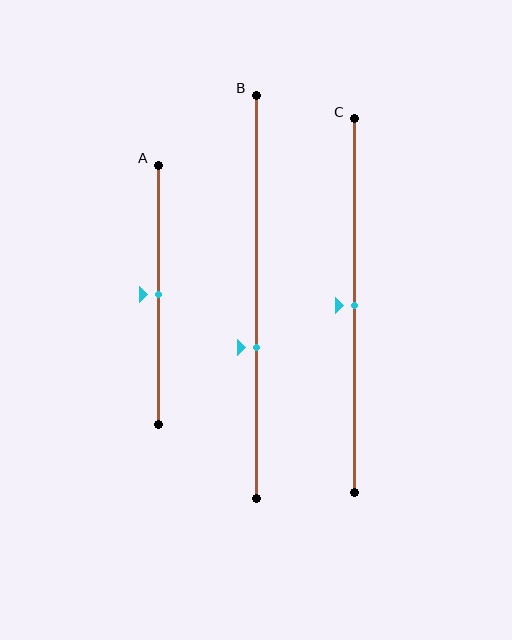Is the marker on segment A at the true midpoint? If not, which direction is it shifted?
Yes, the marker on segment A is at the true midpoint.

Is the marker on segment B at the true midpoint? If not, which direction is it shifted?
No, the marker on segment B is shifted downward by about 12% of the segment length.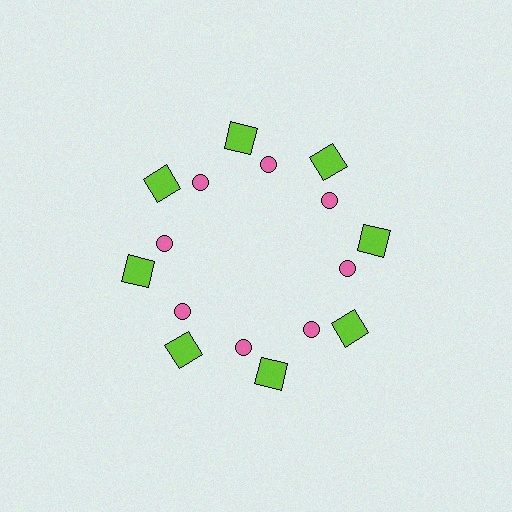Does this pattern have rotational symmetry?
Yes, this pattern has 8-fold rotational symmetry. It looks the same after rotating 45 degrees around the center.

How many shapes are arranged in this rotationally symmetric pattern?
There are 16 shapes, arranged in 8 groups of 2.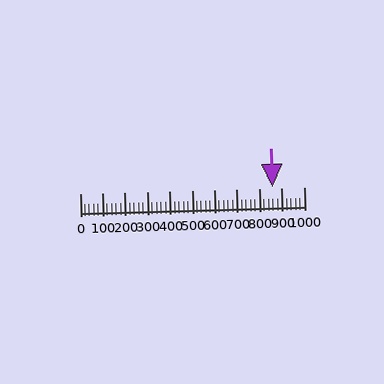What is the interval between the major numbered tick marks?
The major tick marks are spaced 100 units apart.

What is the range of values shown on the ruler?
The ruler shows values from 0 to 1000.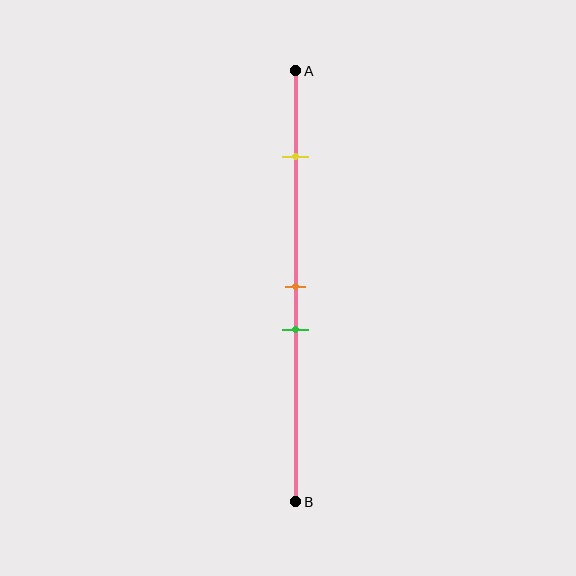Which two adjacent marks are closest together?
The orange and green marks are the closest adjacent pair.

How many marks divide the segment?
There are 3 marks dividing the segment.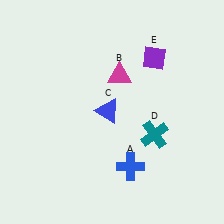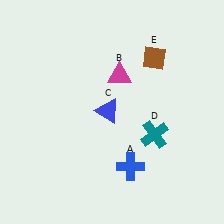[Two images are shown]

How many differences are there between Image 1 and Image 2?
There is 1 difference between the two images.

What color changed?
The diamond (E) changed from purple in Image 1 to brown in Image 2.